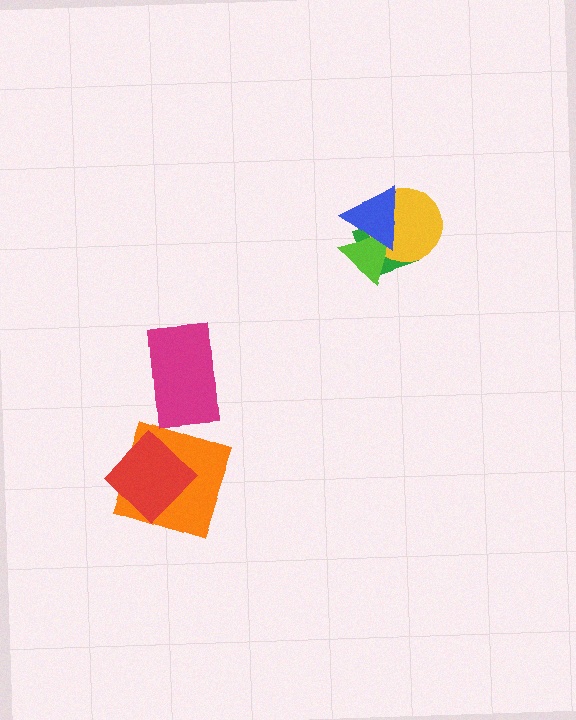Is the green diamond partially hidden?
Yes, it is partially covered by another shape.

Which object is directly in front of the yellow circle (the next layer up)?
The lime triangle is directly in front of the yellow circle.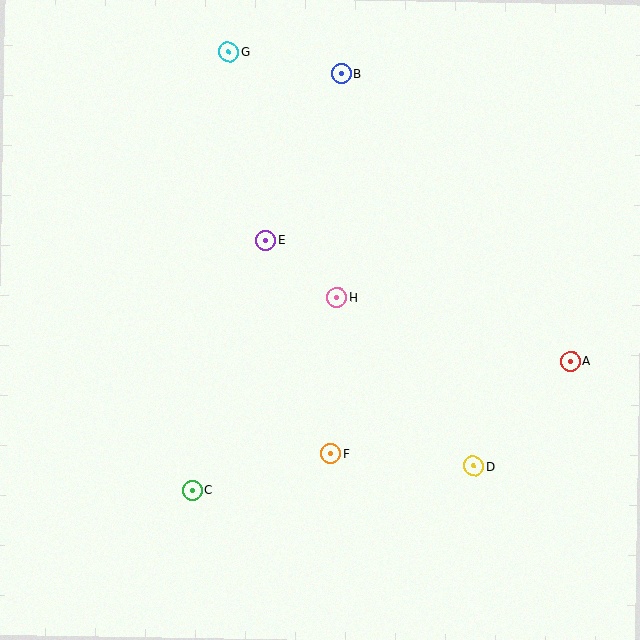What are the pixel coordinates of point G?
Point G is at (229, 52).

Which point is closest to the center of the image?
Point H at (337, 297) is closest to the center.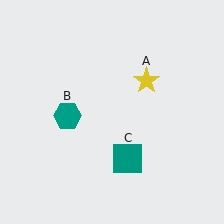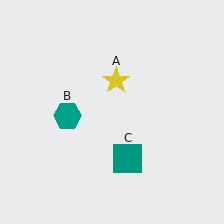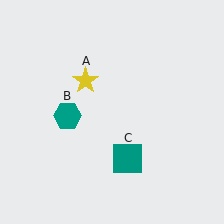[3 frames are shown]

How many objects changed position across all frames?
1 object changed position: yellow star (object A).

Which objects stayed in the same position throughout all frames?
Teal hexagon (object B) and teal square (object C) remained stationary.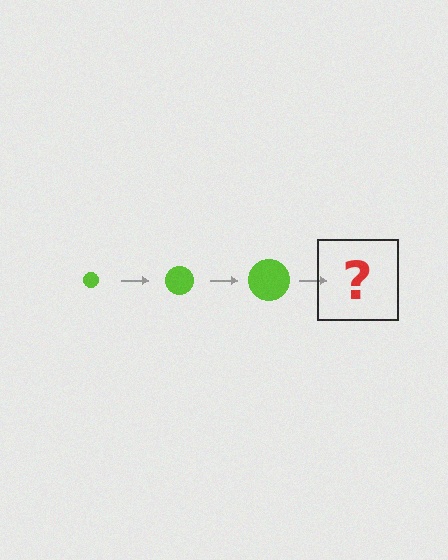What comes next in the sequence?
The next element should be a lime circle, larger than the previous one.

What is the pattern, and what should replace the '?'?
The pattern is that the circle gets progressively larger each step. The '?' should be a lime circle, larger than the previous one.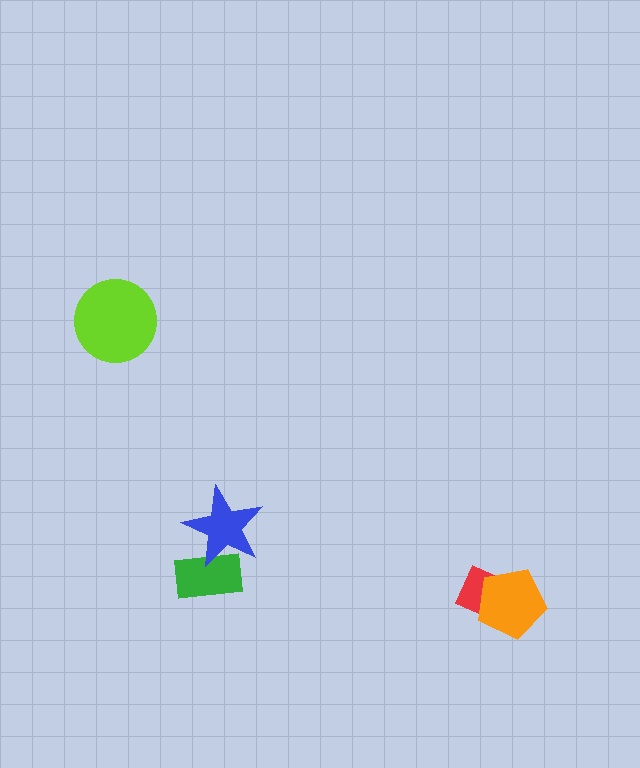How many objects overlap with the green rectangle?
1 object overlaps with the green rectangle.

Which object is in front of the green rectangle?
The blue star is in front of the green rectangle.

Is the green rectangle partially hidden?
Yes, it is partially covered by another shape.